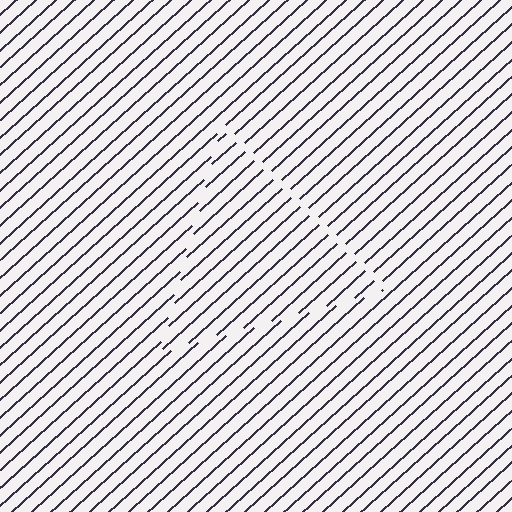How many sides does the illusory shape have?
3 sides — the line-ends trace a triangle.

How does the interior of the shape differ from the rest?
The interior of the shape contains the same grating, shifted by half a period — the contour is defined by the phase discontinuity where line-ends from the inner and outer gratings abut.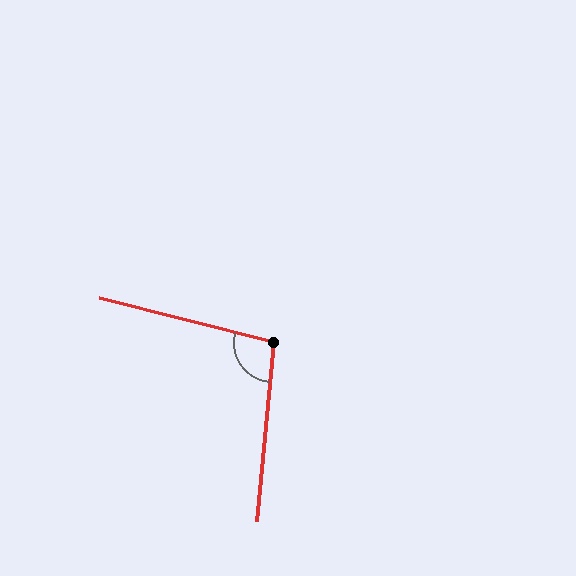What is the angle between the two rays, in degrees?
Approximately 99 degrees.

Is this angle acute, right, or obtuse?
It is obtuse.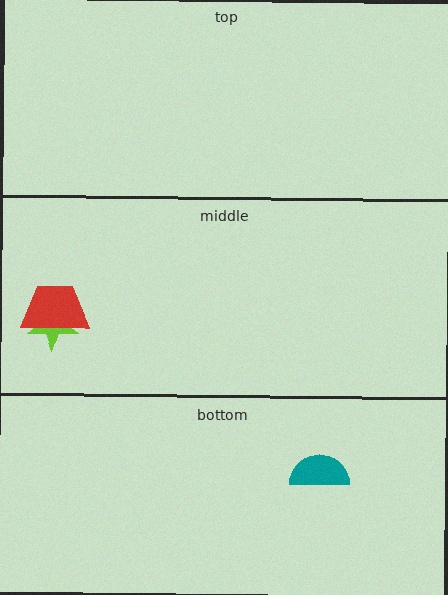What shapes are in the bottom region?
The teal semicircle.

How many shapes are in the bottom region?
1.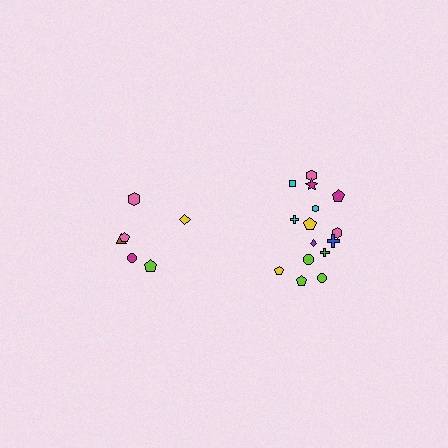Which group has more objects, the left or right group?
The right group.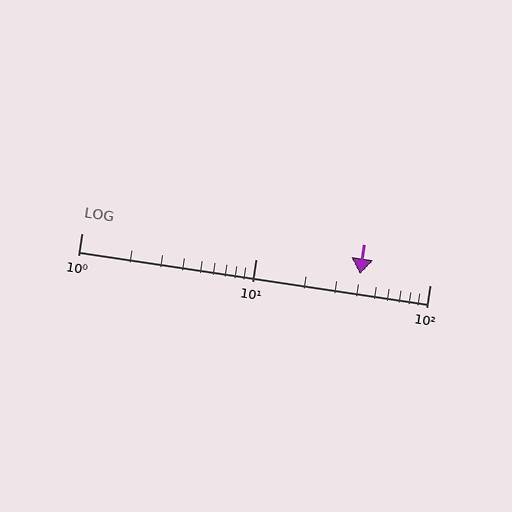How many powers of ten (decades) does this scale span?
The scale spans 2 decades, from 1 to 100.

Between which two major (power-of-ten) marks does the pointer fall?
The pointer is between 10 and 100.